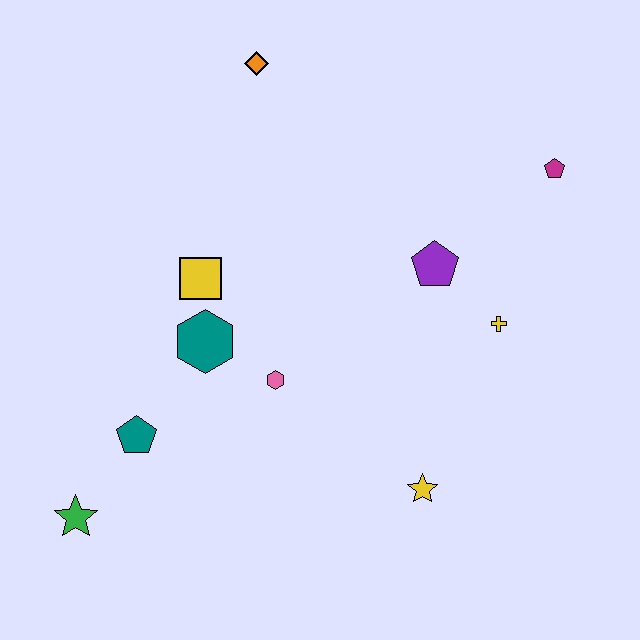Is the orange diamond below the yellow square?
No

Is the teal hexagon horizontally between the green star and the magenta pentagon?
Yes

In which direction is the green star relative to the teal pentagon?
The green star is below the teal pentagon.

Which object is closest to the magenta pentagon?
The purple pentagon is closest to the magenta pentagon.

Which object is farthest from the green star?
The magenta pentagon is farthest from the green star.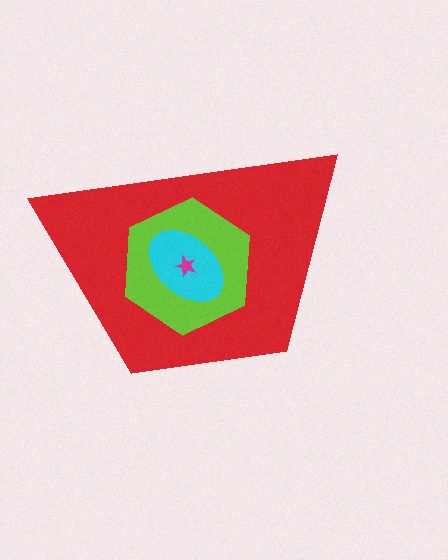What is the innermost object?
The magenta star.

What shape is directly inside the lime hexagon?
The cyan ellipse.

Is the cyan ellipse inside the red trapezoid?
Yes.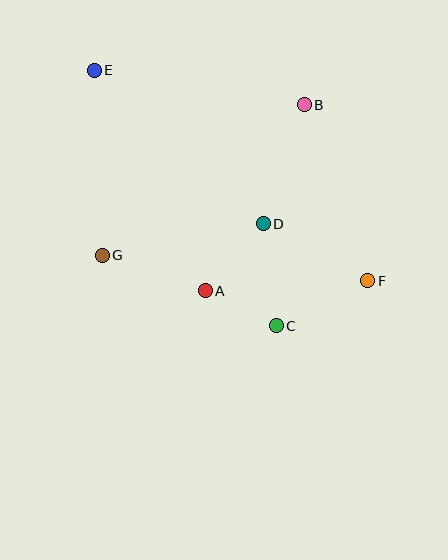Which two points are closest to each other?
Points A and C are closest to each other.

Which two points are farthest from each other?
Points E and F are farthest from each other.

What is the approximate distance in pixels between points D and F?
The distance between D and F is approximately 119 pixels.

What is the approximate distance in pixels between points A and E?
The distance between A and E is approximately 247 pixels.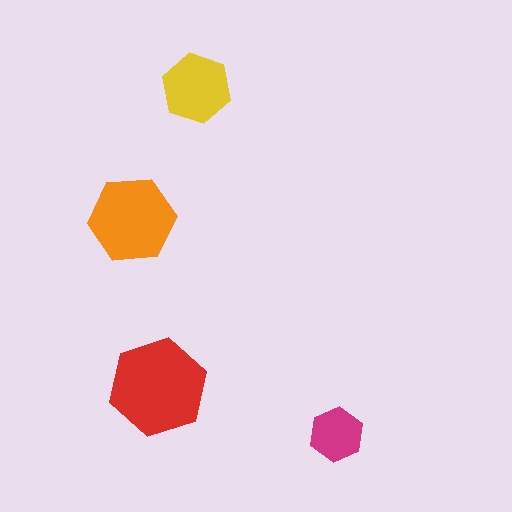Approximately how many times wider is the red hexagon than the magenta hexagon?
About 2 times wider.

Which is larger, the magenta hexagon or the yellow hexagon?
The yellow one.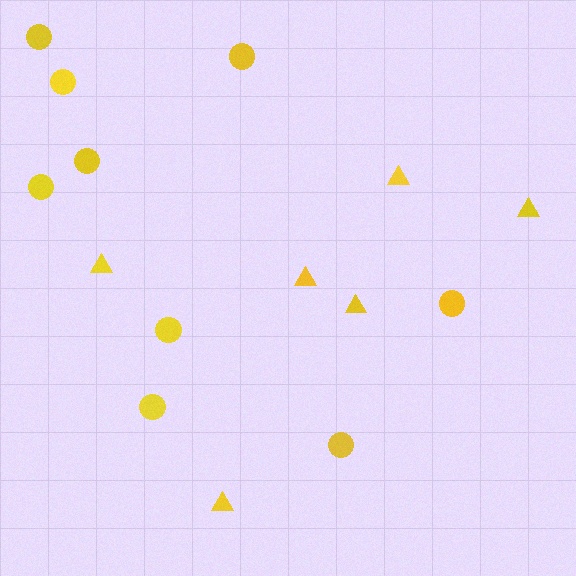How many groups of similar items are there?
There are 2 groups: one group of circles (9) and one group of triangles (6).